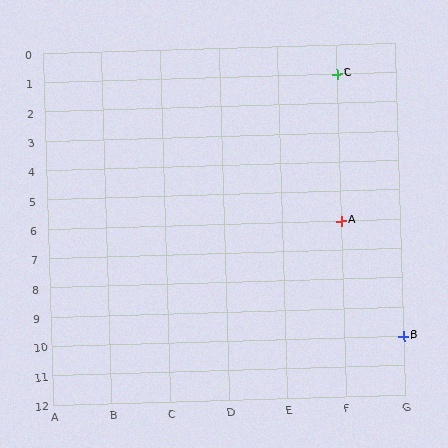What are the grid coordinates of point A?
Point A is at grid coordinates (F, 6).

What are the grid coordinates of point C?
Point C is at grid coordinates (F, 1).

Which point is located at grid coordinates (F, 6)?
Point A is at (F, 6).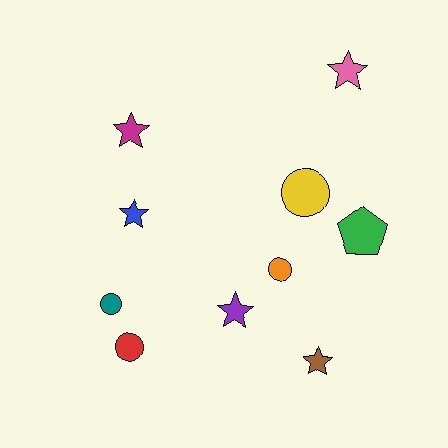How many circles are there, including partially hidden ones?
There are 4 circles.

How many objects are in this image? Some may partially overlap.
There are 10 objects.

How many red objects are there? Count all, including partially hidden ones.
There is 1 red object.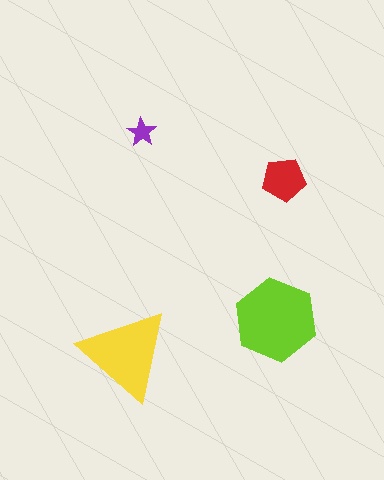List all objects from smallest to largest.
The purple star, the red pentagon, the yellow triangle, the lime hexagon.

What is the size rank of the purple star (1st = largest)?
4th.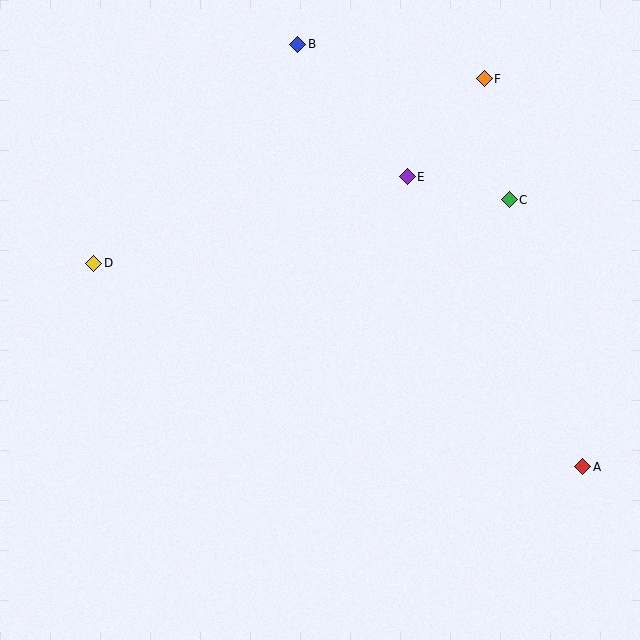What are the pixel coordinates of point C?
Point C is at (509, 200).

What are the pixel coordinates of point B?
Point B is at (298, 44).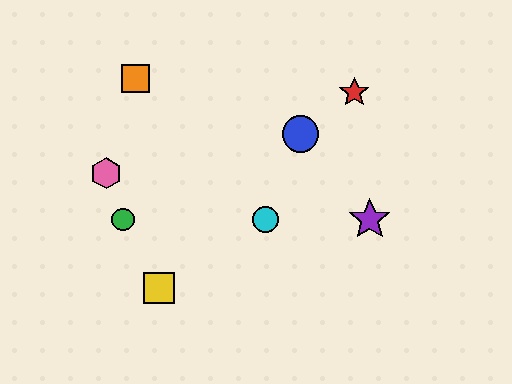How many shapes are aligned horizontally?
3 shapes (the green circle, the purple star, the cyan circle) are aligned horizontally.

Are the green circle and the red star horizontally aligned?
No, the green circle is at y≈220 and the red star is at y≈93.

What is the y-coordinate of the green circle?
The green circle is at y≈220.